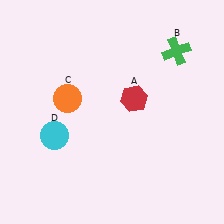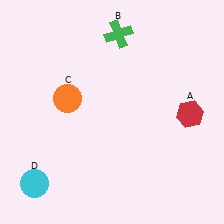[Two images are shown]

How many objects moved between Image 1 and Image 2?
3 objects moved between the two images.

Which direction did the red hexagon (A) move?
The red hexagon (A) moved right.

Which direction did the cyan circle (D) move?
The cyan circle (D) moved down.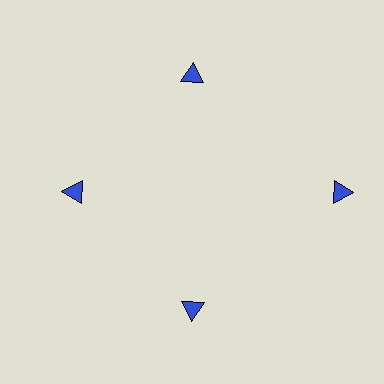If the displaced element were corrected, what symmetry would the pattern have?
It would have 4-fold rotational symmetry — the pattern would map onto itself every 90 degrees.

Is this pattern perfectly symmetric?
No. The 4 blue triangles are arranged in a ring, but one element near the 3 o'clock position is pushed outward from the center, breaking the 4-fold rotational symmetry.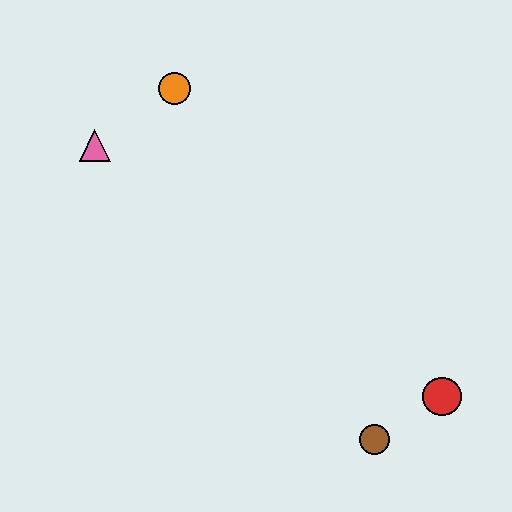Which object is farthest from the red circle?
The pink triangle is farthest from the red circle.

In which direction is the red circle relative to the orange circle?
The red circle is below the orange circle.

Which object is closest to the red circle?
The brown circle is closest to the red circle.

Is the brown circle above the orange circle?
No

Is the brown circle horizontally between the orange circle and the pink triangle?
No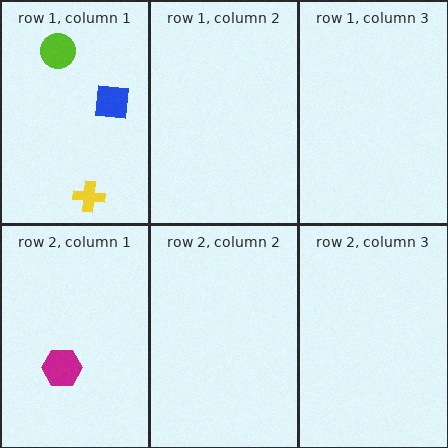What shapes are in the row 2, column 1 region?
The magenta hexagon.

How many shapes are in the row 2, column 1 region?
1.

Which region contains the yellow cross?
The row 1, column 1 region.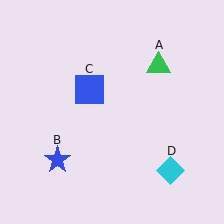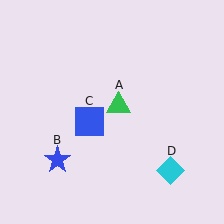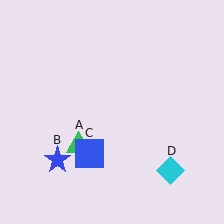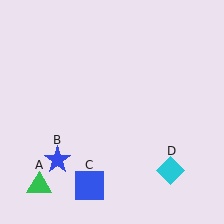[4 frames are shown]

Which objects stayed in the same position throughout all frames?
Blue star (object B) and cyan diamond (object D) remained stationary.